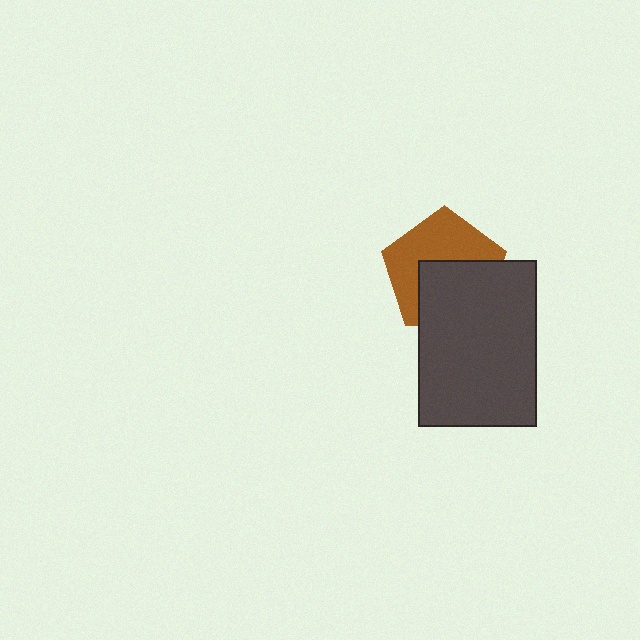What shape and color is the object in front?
The object in front is a dark gray rectangle.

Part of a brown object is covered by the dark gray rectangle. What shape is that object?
It is a pentagon.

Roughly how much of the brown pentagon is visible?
About half of it is visible (roughly 52%).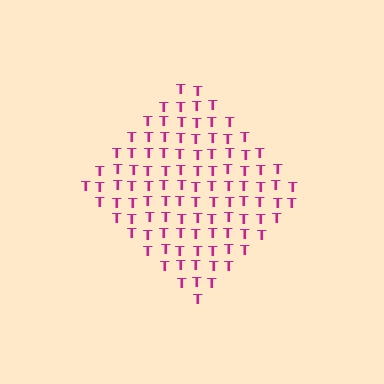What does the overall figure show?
The overall figure shows a diamond.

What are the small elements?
The small elements are letter T's.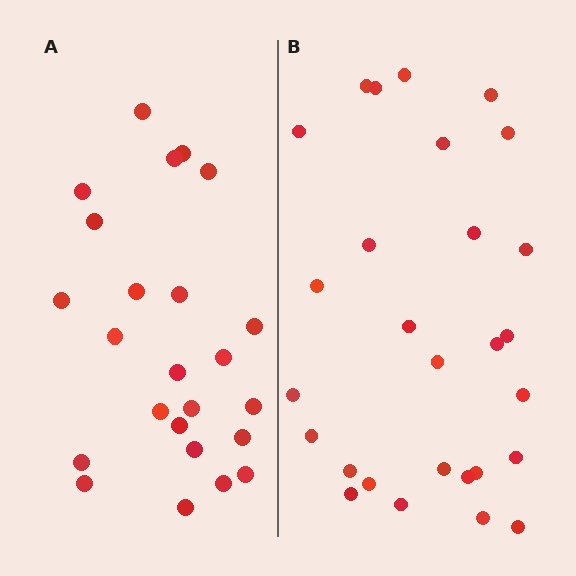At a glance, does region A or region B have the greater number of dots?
Region B (the right region) has more dots.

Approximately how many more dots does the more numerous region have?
Region B has about 4 more dots than region A.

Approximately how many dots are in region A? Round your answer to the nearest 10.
About 20 dots. (The exact count is 24, which rounds to 20.)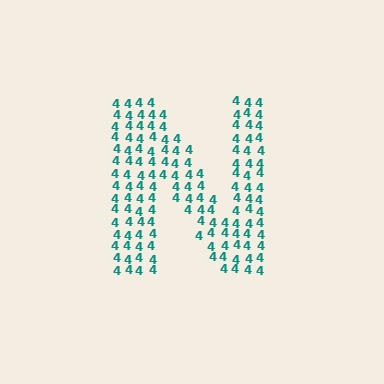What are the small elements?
The small elements are digit 4's.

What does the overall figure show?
The overall figure shows the letter N.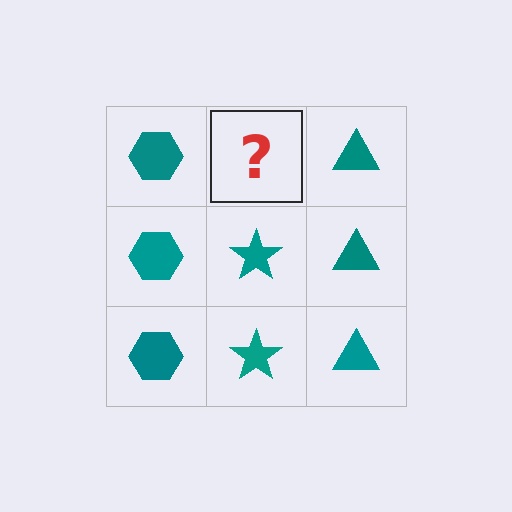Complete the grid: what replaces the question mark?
The question mark should be replaced with a teal star.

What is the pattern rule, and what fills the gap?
The rule is that each column has a consistent shape. The gap should be filled with a teal star.